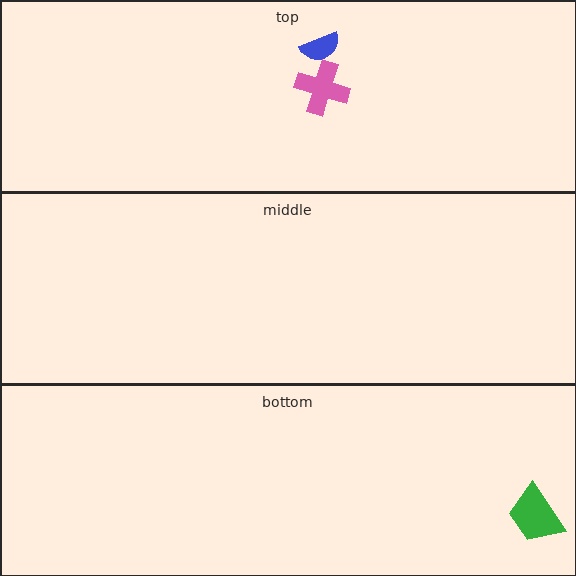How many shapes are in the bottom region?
1.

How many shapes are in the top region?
2.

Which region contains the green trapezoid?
The bottom region.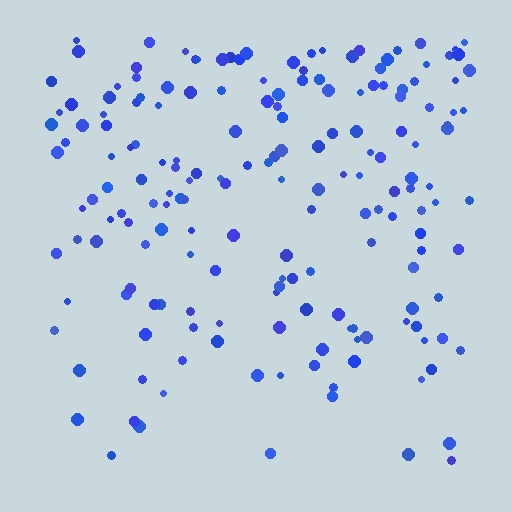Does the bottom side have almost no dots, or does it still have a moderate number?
Still a moderate number, just noticeably fewer than the top.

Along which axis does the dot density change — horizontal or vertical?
Vertical.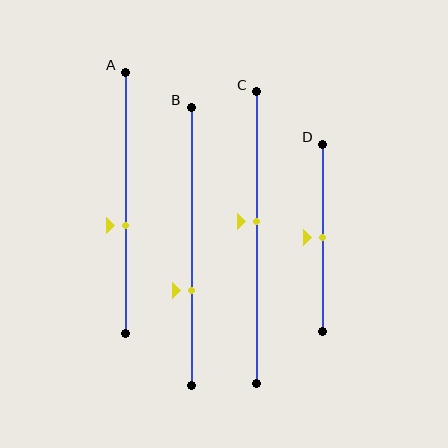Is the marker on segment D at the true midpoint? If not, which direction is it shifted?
Yes, the marker on segment D is at the true midpoint.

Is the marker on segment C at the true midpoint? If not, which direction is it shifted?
No, the marker on segment C is shifted upward by about 6% of the segment length.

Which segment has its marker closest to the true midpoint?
Segment D has its marker closest to the true midpoint.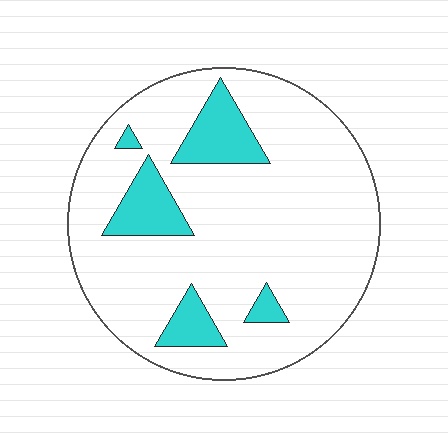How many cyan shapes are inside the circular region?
5.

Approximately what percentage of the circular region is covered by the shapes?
Approximately 15%.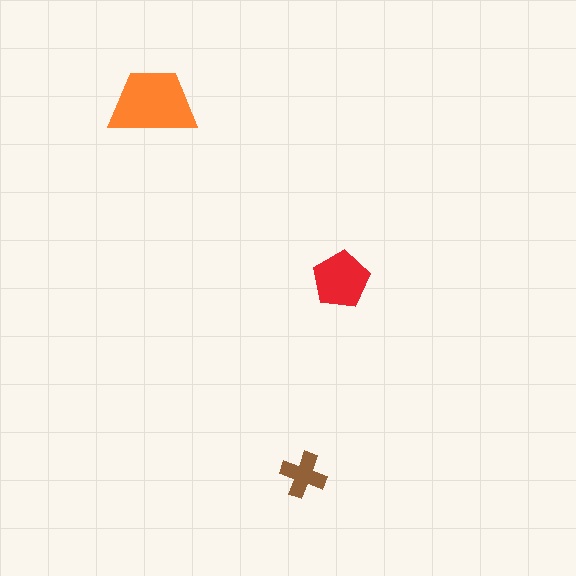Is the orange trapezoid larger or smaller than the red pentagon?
Larger.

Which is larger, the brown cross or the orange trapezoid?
The orange trapezoid.